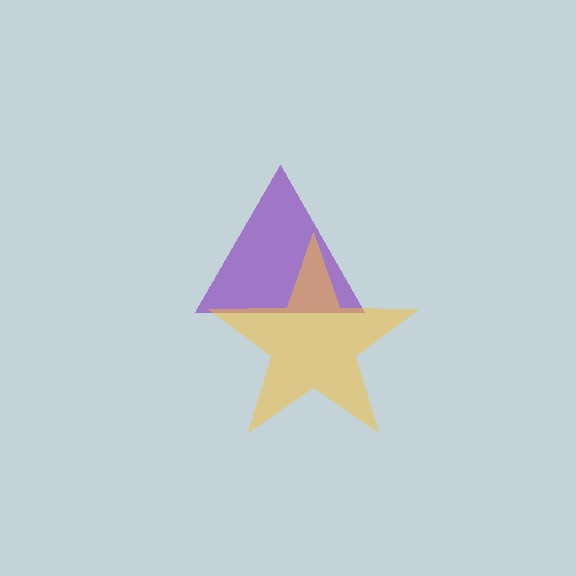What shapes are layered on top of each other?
The layered shapes are: a purple triangle, a yellow star.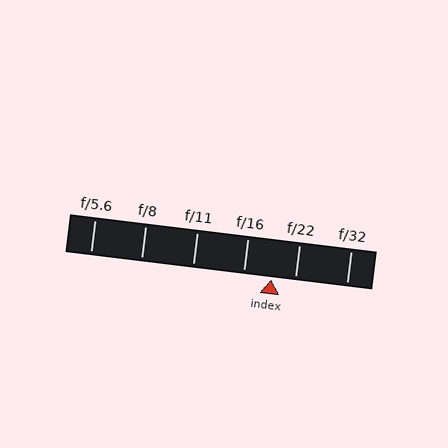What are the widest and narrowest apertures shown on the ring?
The widest aperture shown is f/5.6 and the narrowest is f/32.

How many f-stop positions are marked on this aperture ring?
There are 6 f-stop positions marked.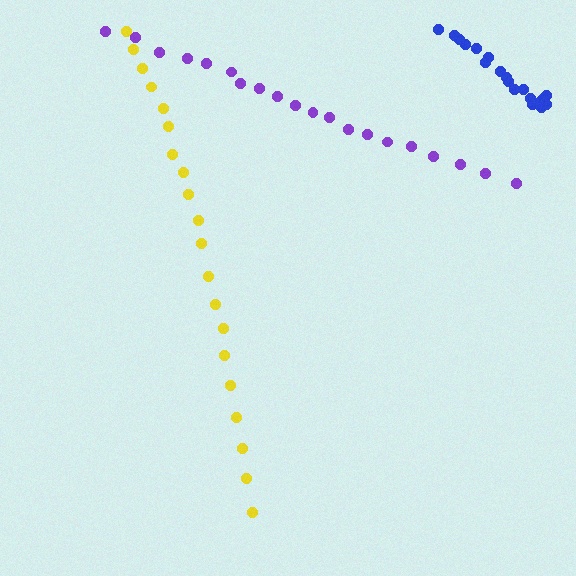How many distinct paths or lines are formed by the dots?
There are 3 distinct paths.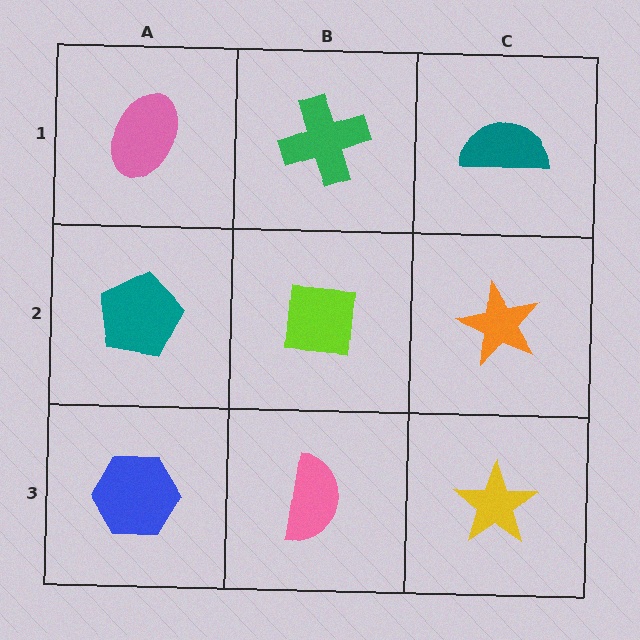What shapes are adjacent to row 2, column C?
A teal semicircle (row 1, column C), a yellow star (row 3, column C), a lime square (row 2, column B).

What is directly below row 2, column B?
A pink semicircle.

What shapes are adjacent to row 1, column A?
A teal pentagon (row 2, column A), a green cross (row 1, column B).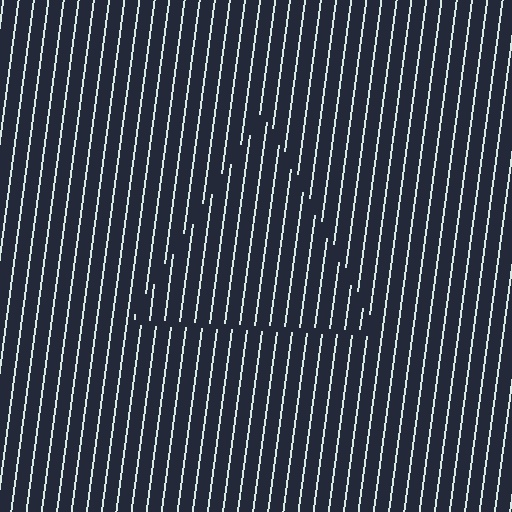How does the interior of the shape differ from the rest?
The interior of the shape contains the same grating, shifted by half a period — the contour is defined by the phase discontinuity where line-ends from the inner and outer gratings abut.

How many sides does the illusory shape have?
3 sides — the line-ends trace a triangle.